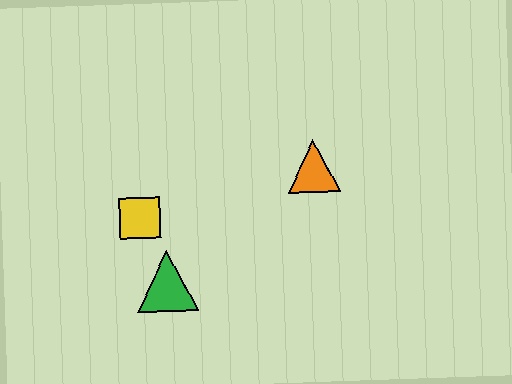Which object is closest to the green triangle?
The yellow square is closest to the green triangle.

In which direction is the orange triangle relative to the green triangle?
The orange triangle is to the right of the green triangle.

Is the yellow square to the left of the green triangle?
Yes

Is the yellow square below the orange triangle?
Yes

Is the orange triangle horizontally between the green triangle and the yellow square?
No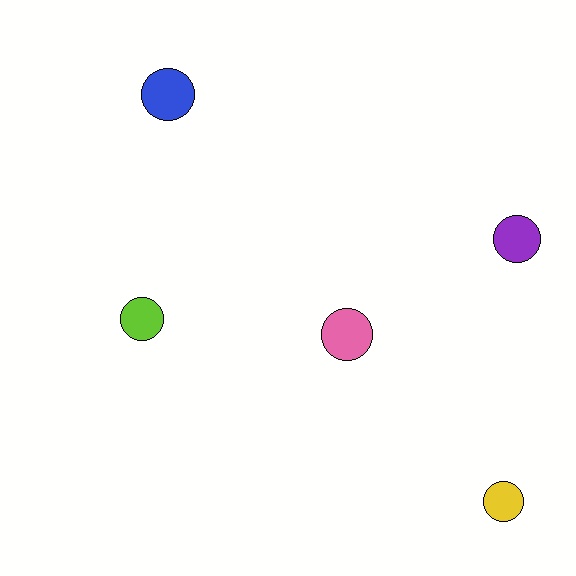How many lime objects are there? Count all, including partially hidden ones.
There is 1 lime object.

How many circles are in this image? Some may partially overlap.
There are 5 circles.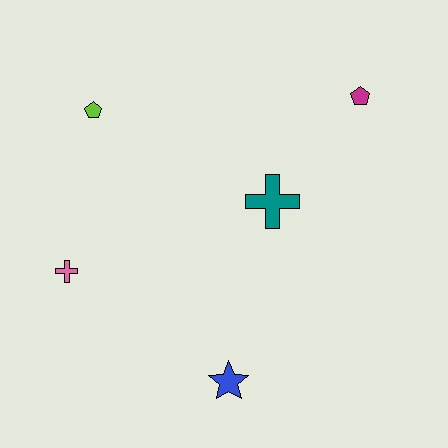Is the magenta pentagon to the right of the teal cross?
Yes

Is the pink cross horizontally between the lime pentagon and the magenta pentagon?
No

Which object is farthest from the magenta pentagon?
The pink cross is farthest from the magenta pentagon.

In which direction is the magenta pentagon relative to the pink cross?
The magenta pentagon is to the right of the pink cross.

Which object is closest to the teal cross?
The magenta pentagon is closest to the teal cross.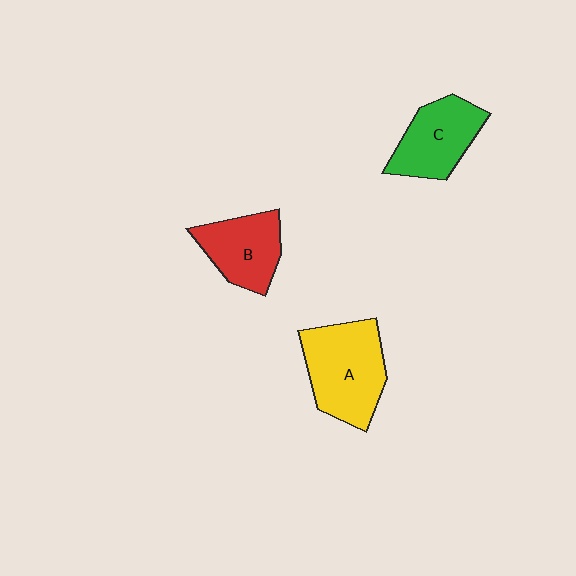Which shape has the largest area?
Shape A (yellow).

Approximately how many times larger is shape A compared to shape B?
Approximately 1.4 times.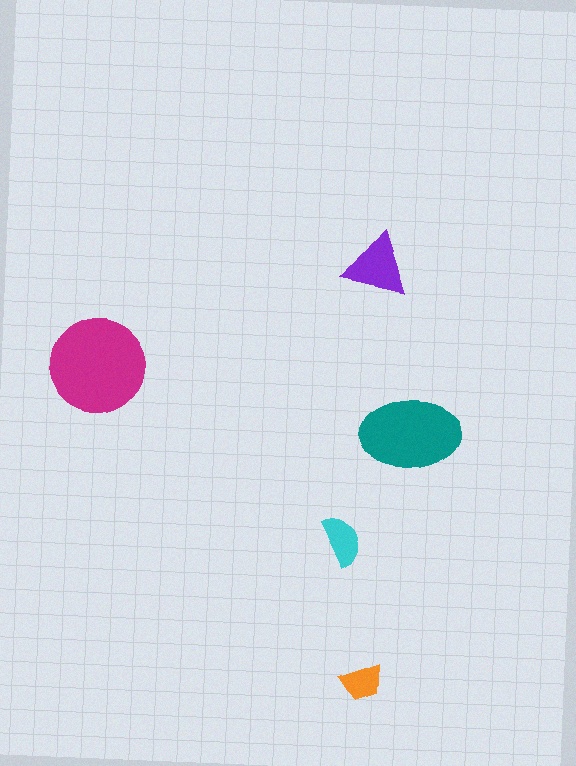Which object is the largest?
The magenta circle.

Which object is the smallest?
The orange trapezoid.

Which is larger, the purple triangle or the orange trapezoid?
The purple triangle.